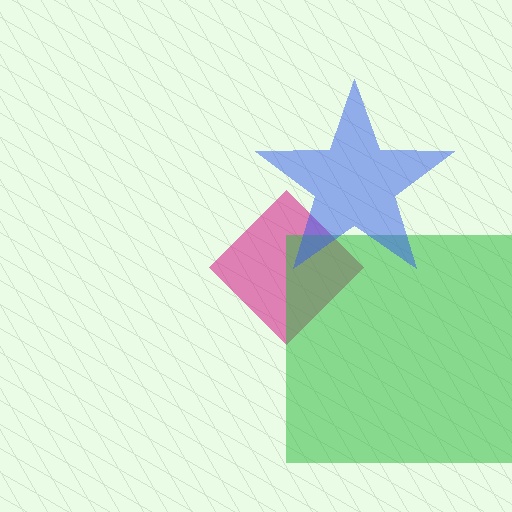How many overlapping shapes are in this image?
There are 3 overlapping shapes in the image.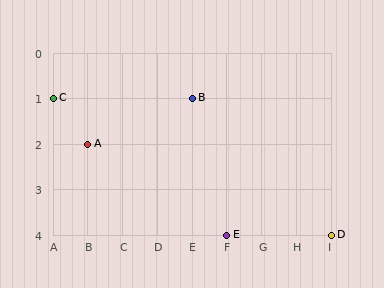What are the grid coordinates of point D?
Point D is at grid coordinates (I, 4).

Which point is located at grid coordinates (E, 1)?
Point B is at (E, 1).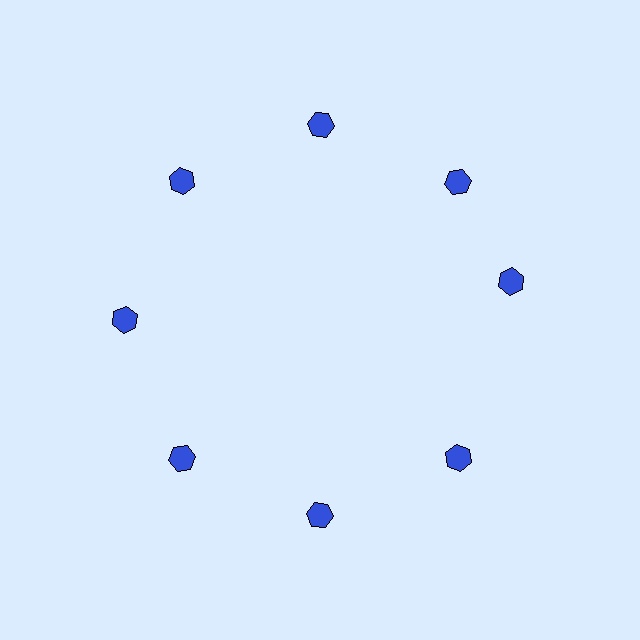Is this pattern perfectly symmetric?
No. The 8 blue hexagons are arranged in a ring, but one element near the 3 o'clock position is rotated out of alignment along the ring, breaking the 8-fold rotational symmetry.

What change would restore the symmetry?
The symmetry would be restored by rotating it back into even spacing with its neighbors so that all 8 hexagons sit at equal angles and equal distance from the center.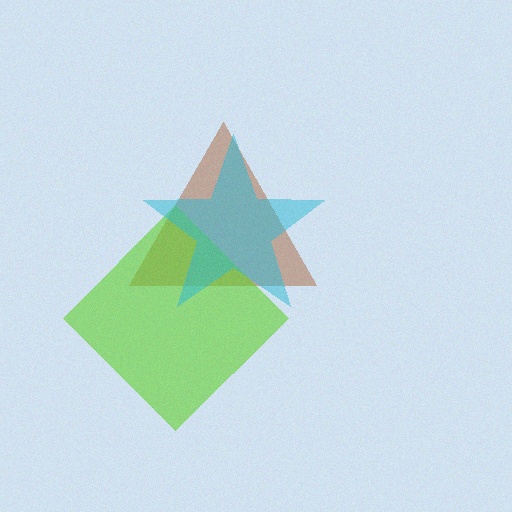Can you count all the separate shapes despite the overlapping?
Yes, there are 3 separate shapes.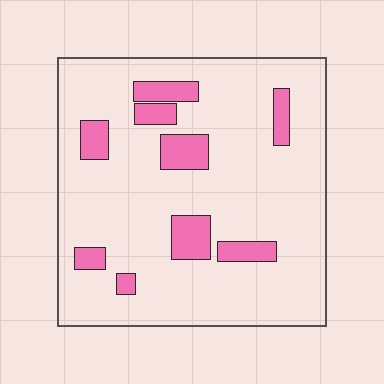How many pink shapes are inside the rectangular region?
9.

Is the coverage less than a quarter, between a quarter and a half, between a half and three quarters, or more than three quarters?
Less than a quarter.